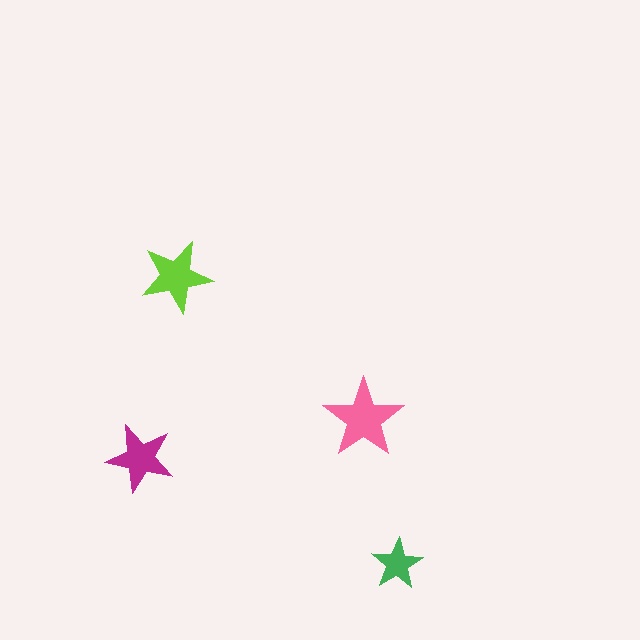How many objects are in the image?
There are 4 objects in the image.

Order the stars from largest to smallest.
the pink one, the lime one, the magenta one, the green one.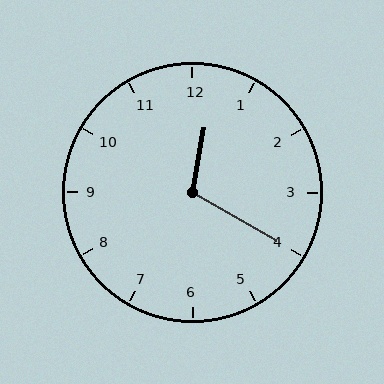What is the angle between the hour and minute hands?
Approximately 110 degrees.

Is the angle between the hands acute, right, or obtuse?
It is obtuse.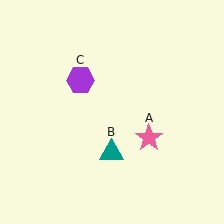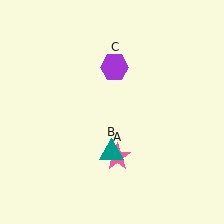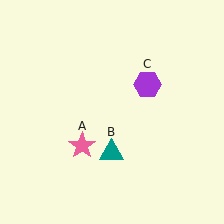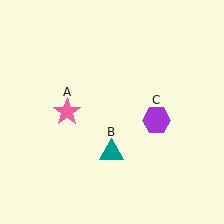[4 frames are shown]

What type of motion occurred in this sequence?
The pink star (object A), purple hexagon (object C) rotated clockwise around the center of the scene.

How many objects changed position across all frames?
2 objects changed position: pink star (object A), purple hexagon (object C).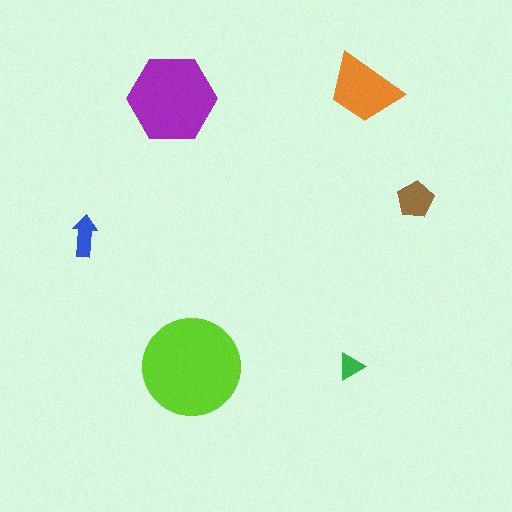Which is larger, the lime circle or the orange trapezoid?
The lime circle.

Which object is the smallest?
The green triangle.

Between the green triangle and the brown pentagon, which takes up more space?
The brown pentagon.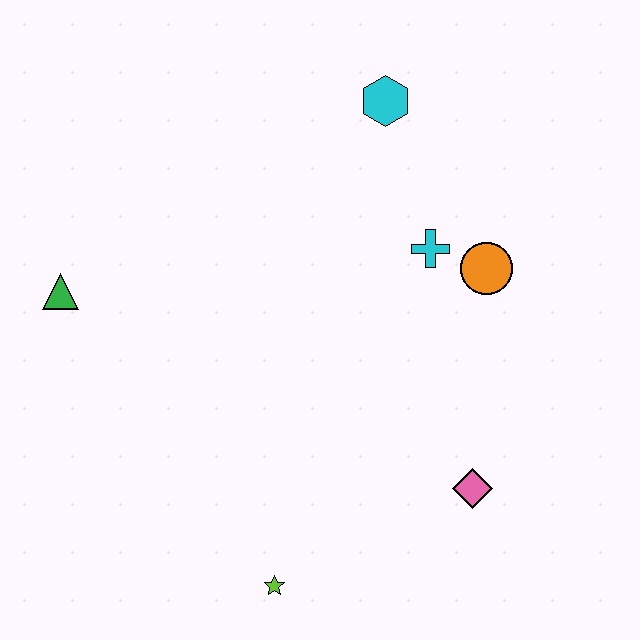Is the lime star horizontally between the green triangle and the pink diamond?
Yes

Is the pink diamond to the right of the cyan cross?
Yes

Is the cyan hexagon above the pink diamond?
Yes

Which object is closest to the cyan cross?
The orange circle is closest to the cyan cross.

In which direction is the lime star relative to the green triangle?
The lime star is below the green triangle.